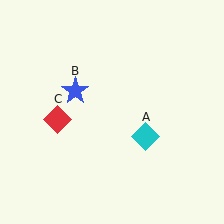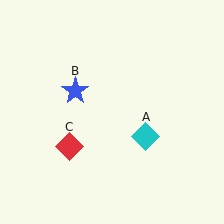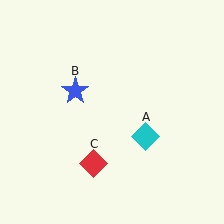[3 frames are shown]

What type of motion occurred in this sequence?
The red diamond (object C) rotated counterclockwise around the center of the scene.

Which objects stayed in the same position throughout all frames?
Cyan diamond (object A) and blue star (object B) remained stationary.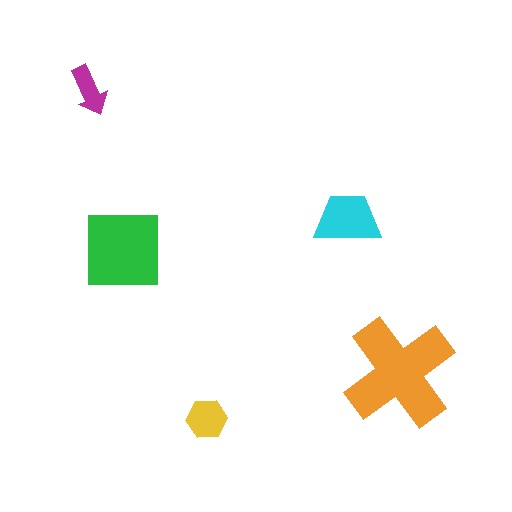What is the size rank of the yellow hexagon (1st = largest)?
4th.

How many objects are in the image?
There are 5 objects in the image.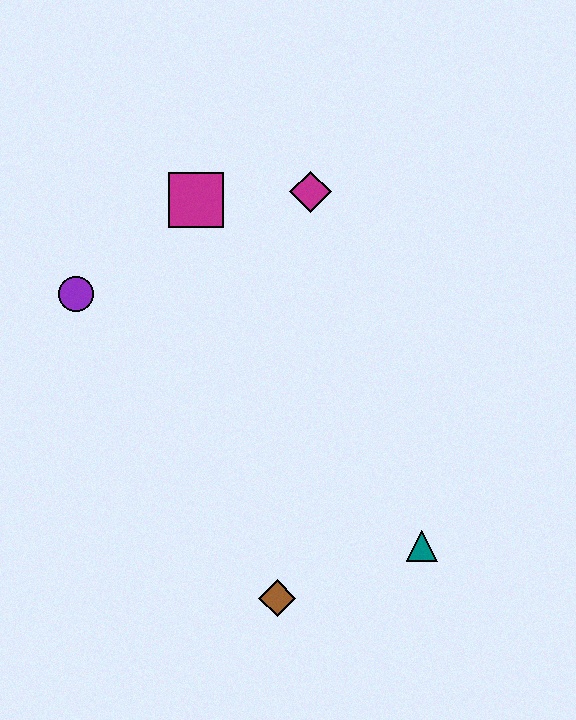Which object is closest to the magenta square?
The magenta diamond is closest to the magenta square.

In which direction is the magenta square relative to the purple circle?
The magenta square is to the right of the purple circle.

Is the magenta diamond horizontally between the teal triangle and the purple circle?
Yes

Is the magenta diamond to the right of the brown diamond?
Yes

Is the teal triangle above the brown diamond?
Yes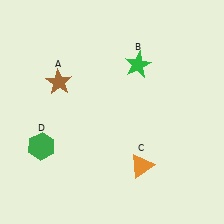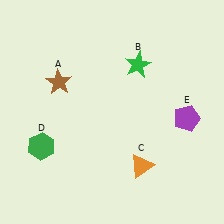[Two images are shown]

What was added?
A purple pentagon (E) was added in Image 2.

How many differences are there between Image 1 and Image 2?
There is 1 difference between the two images.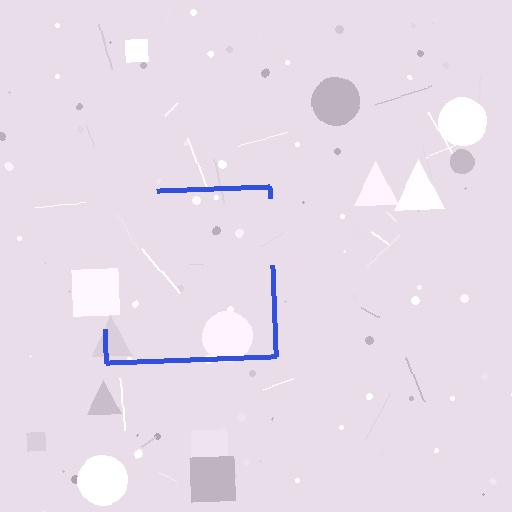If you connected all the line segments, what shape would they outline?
They would outline a square.